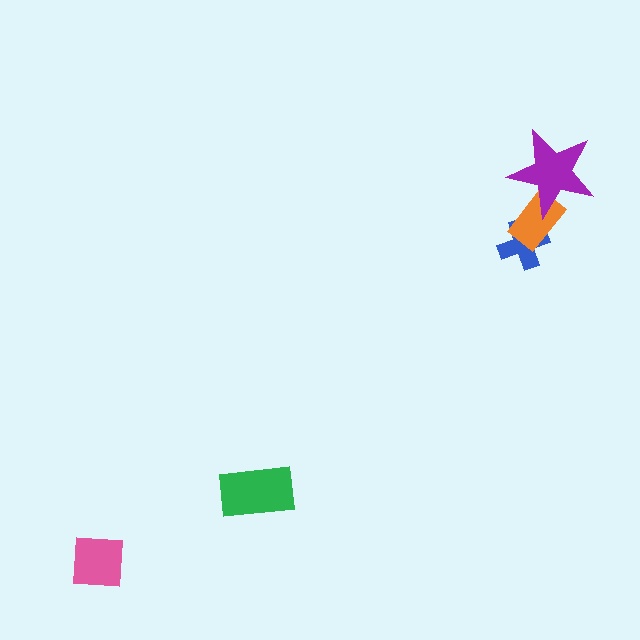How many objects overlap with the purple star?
1 object overlaps with the purple star.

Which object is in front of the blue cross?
The orange rectangle is in front of the blue cross.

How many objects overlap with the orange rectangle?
2 objects overlap with the orange rectangle.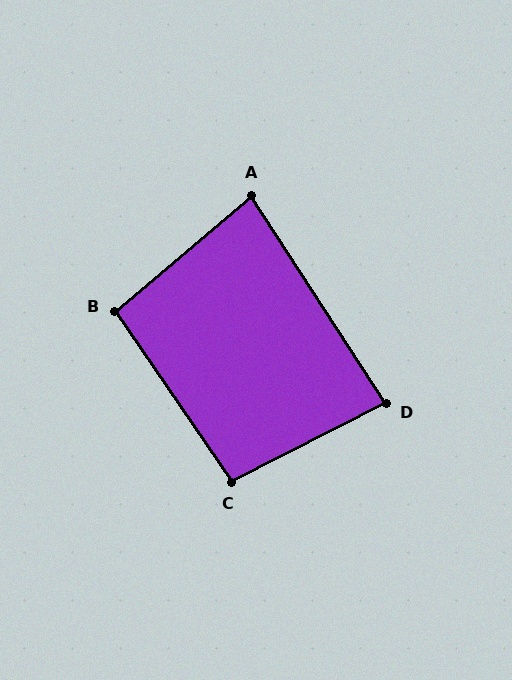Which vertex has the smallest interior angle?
A, at approximately 83 degrees.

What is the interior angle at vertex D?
Approximately 84 degrees (acute).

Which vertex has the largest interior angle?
C, at approximately 97 degrees.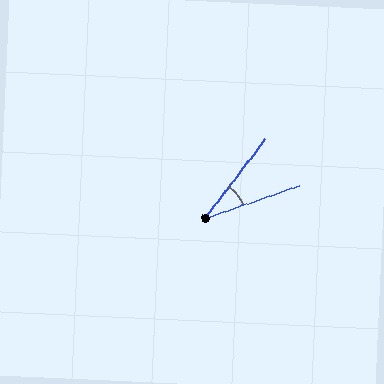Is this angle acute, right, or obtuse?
It is acute.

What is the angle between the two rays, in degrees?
Approximately 33 degrees.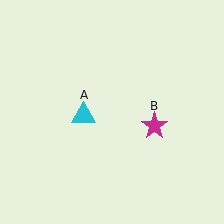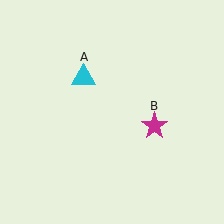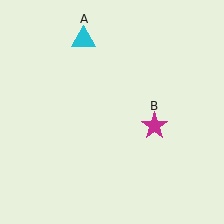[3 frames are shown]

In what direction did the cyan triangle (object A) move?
The cyan triangle (object A) moved up.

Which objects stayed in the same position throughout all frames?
Magenta star (object B) remained stationary.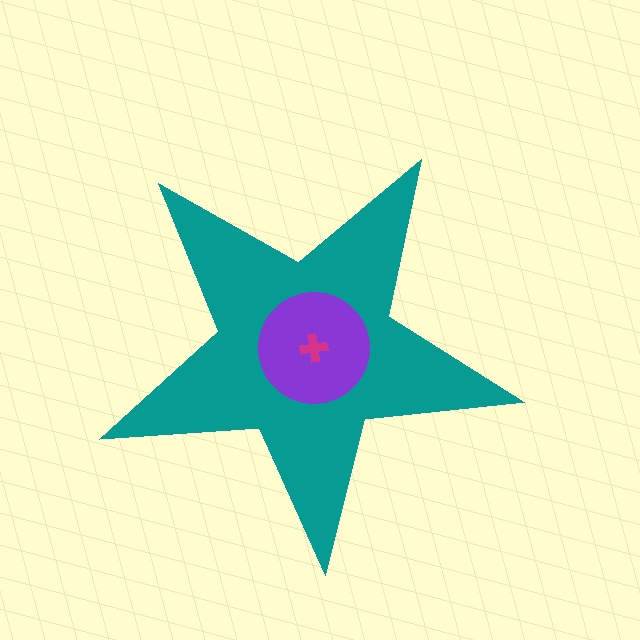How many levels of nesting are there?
3.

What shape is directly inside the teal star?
The purple circle.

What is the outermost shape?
The teal star.